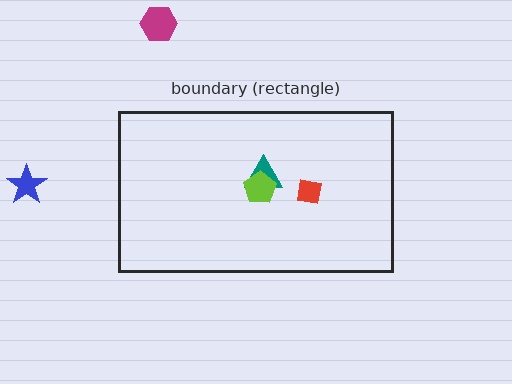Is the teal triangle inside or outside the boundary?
Inside.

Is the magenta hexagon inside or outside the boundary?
Outside.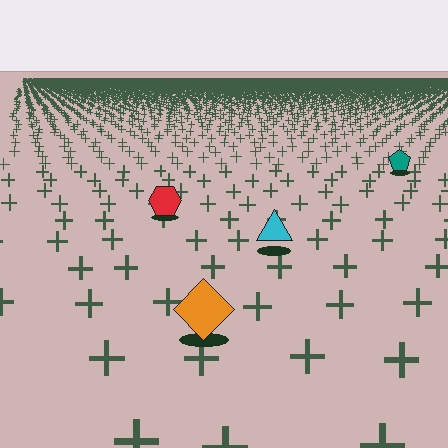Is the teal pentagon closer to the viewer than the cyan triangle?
No. The cyan triangle is closer — you can tell from the texture gradient: the ground texture is coarser near it.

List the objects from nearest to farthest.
From nearest to farthest: the orange diamond, the cyan triangle, the red hexagon, the teal pentagon.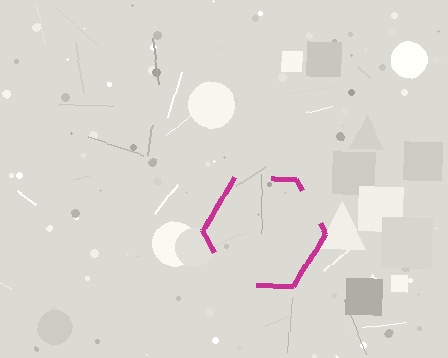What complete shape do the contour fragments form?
The contour fragments form a hexagon.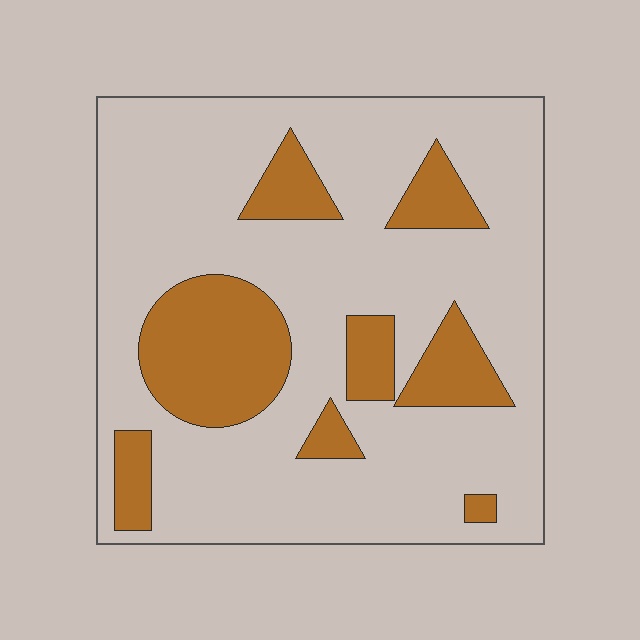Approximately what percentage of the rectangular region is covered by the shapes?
Approximately 25%.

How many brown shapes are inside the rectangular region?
8.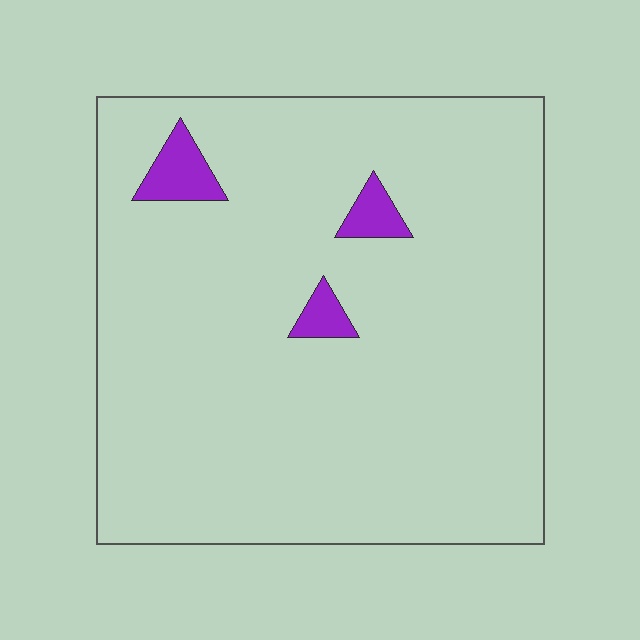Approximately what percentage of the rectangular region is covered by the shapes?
Approximately 5%.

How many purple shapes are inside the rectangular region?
3.